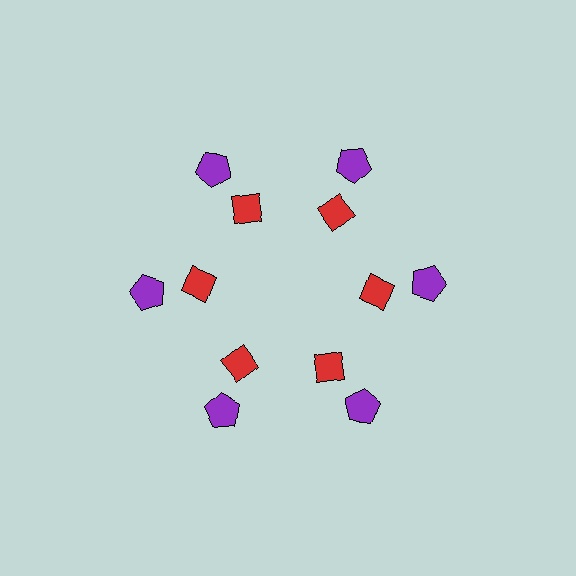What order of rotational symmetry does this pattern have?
This pattern has 6-fold rotational symmetry.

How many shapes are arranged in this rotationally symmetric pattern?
There are 12 shapes, arranged in 6 groups of 2.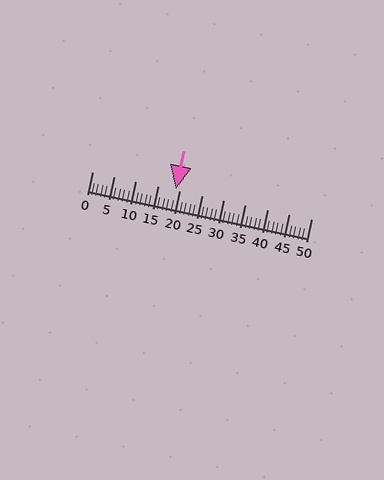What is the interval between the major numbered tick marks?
The major tick marks are spaced 5 units apart.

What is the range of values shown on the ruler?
The ruler shows values from 0 to 50.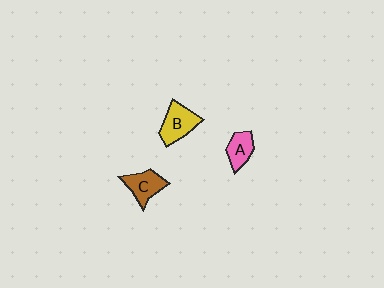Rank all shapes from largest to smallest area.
From largest to smallest: B (yellow), C (brown), A (pink).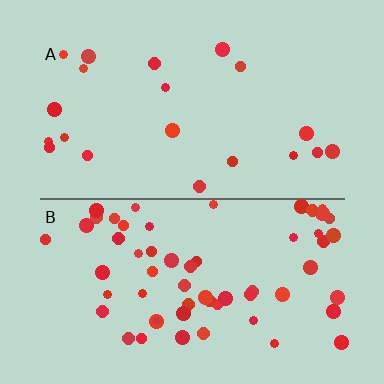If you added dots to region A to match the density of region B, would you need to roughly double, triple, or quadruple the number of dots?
Approximately triple.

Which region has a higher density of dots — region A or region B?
B (the bottom).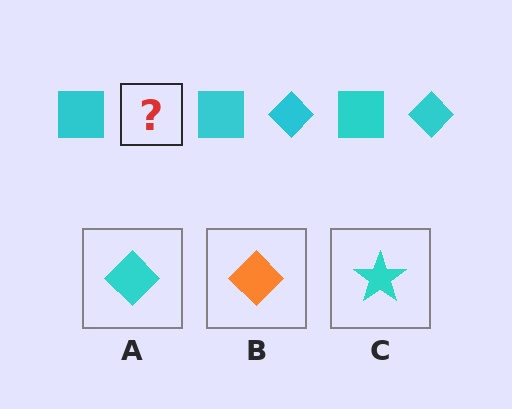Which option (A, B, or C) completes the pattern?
A.